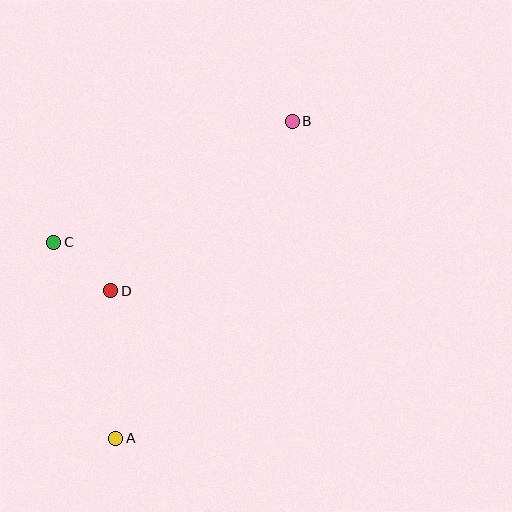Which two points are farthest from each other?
Points A and B are farthest from each other.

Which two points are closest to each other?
Points C and D are closest to each other.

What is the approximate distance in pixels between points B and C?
The distance between B and C is approximately 268 pixels.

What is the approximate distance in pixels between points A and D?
The distance between A and D is approximately 147 pixels.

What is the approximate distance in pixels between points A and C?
The distance between A and C is approximately 205 pixels.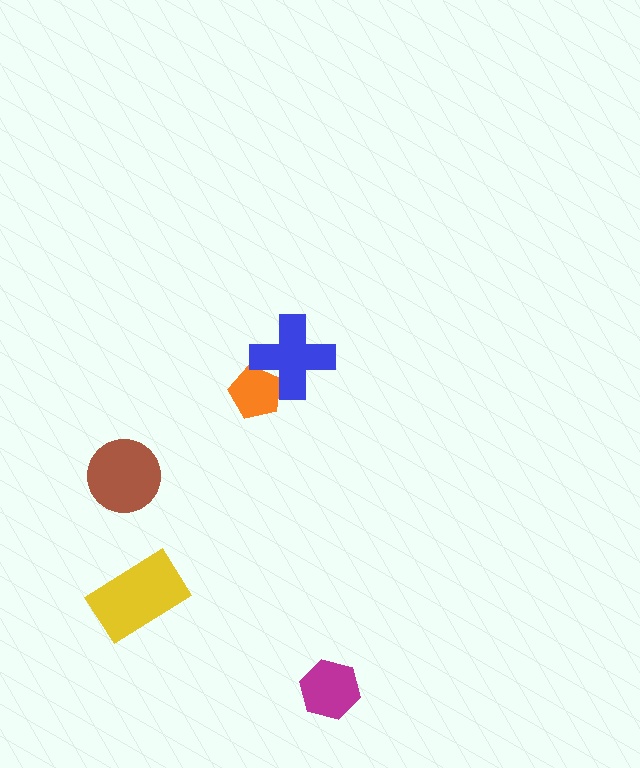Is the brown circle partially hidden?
No, no other shape covers it.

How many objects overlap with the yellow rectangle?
0 objects overlap with the yellow rectangle.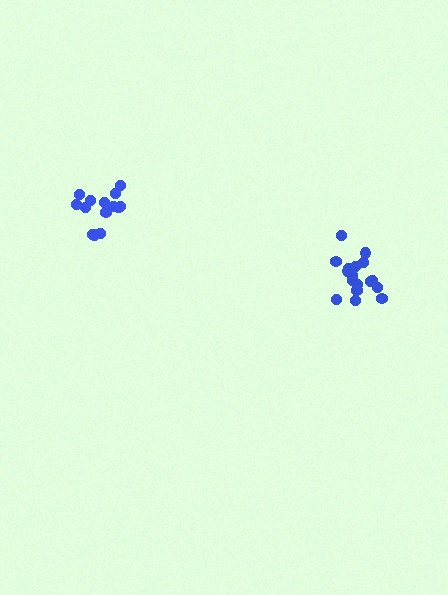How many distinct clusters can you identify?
There are 2 distinct clusters.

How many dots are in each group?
Group 1: 16 dots, Group 2: 17 dots (33 total).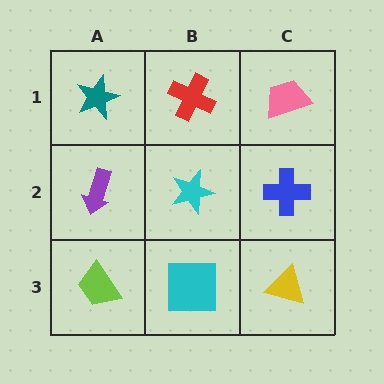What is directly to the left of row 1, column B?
A teal star.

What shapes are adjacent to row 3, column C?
A blue cross (row 2, column C), a cyan square (row 3, column B).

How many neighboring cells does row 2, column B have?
4.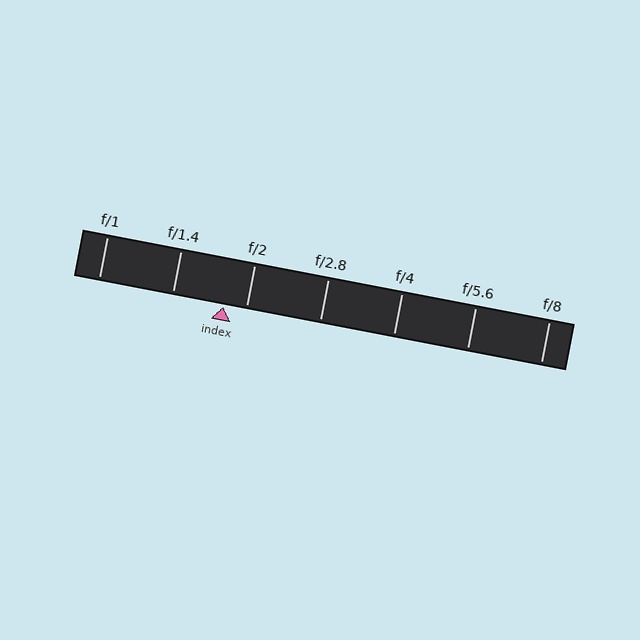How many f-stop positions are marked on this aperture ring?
There are 7 f-stop positions marked.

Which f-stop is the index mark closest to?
The index mark is closest to f/2.